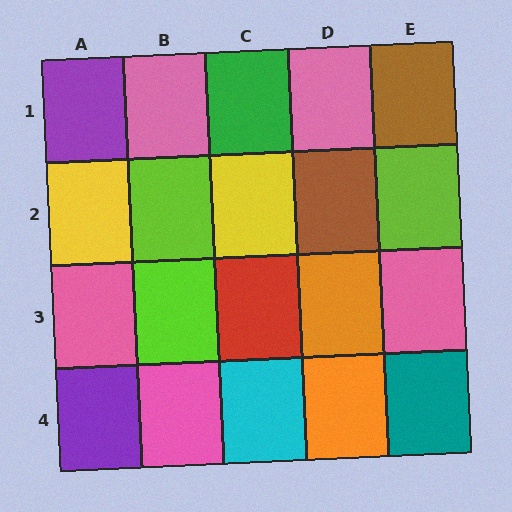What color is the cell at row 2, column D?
Brown.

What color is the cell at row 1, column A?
Purple.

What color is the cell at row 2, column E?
Lime.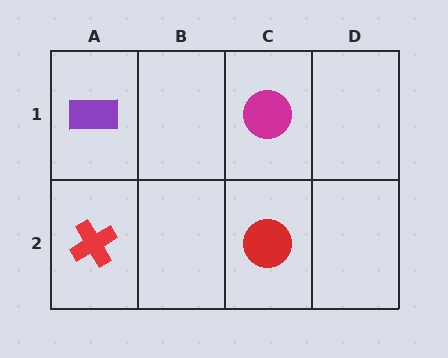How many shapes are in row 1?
2 shapes.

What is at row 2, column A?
A red cross.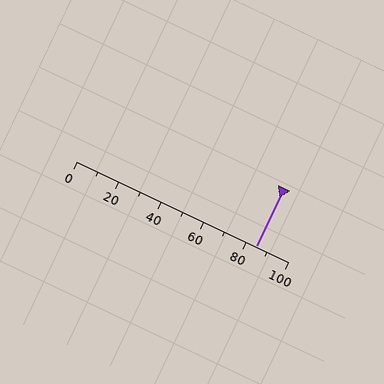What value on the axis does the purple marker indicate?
The marker indicates approximately 85.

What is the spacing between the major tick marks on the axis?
The major ticks are spaced 20 apart.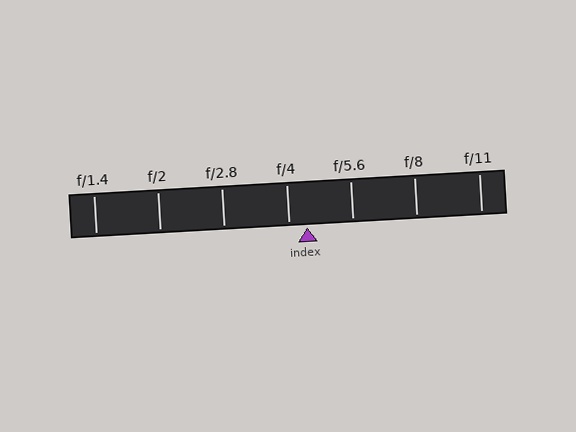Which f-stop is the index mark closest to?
The index mark is closest to f/4.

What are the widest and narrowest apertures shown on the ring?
The widest aperture shown is f/1.4 and the narrowest is f/11.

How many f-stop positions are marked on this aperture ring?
There are 7 f-stop positions marked.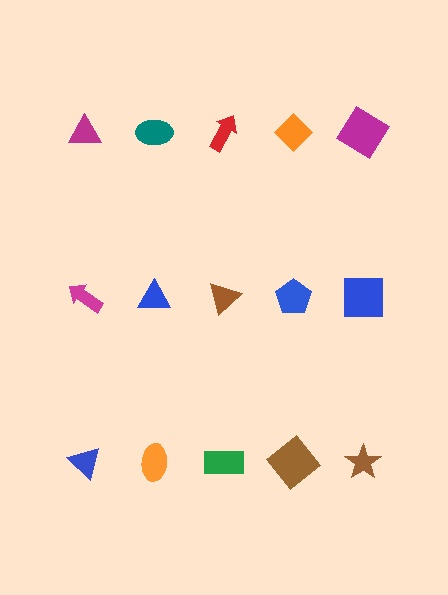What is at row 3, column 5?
A brown star.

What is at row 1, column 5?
A magenta diamond.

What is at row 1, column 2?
A teal ellipse.